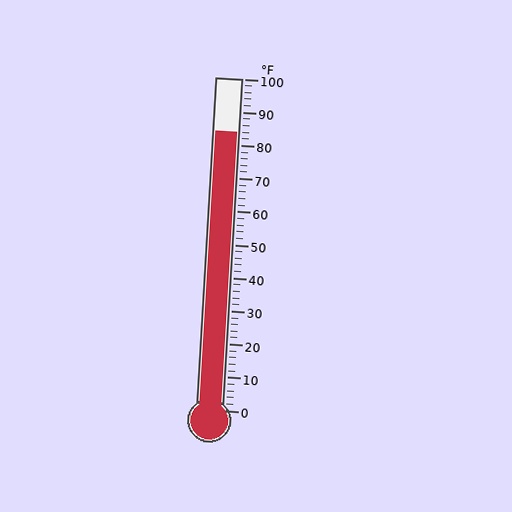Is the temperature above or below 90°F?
The temperature is below 90°F.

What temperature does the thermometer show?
The thermometer shows approximately 84°F.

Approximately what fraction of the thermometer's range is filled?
The thermometer is filled to approximately 85% of its range.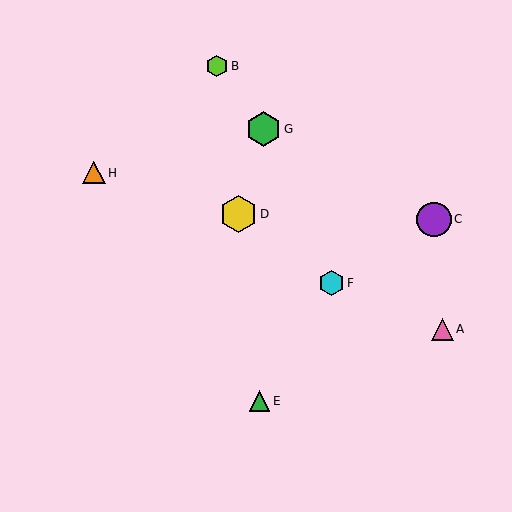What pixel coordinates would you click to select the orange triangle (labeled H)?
Click at (94, 173) to select the orange triangle H.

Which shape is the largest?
The yellow hexagon (labeled D) is the largest.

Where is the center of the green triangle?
The center of the green triangle is at (260, 401).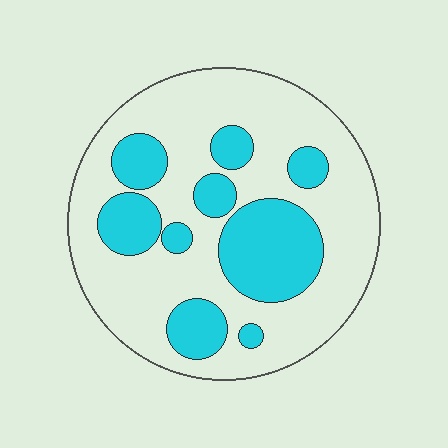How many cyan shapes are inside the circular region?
9.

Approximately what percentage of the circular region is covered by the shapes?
Approximately 30%.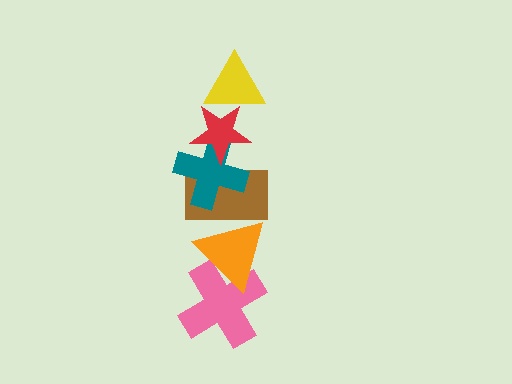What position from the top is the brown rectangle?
The brown rectangle is 4th from the top.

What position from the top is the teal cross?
The teal cross is 3rd from the top.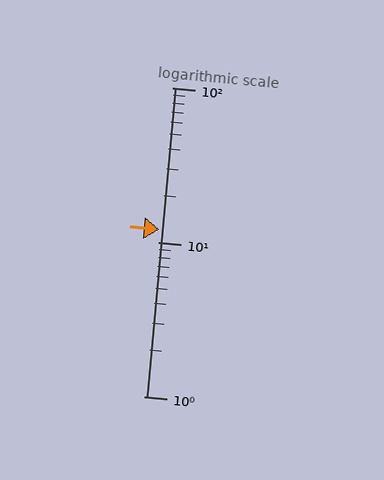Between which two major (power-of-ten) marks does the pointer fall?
The pointer is between 10 and 100.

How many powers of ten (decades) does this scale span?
The scale spans 2 decades, from 1 to 100.